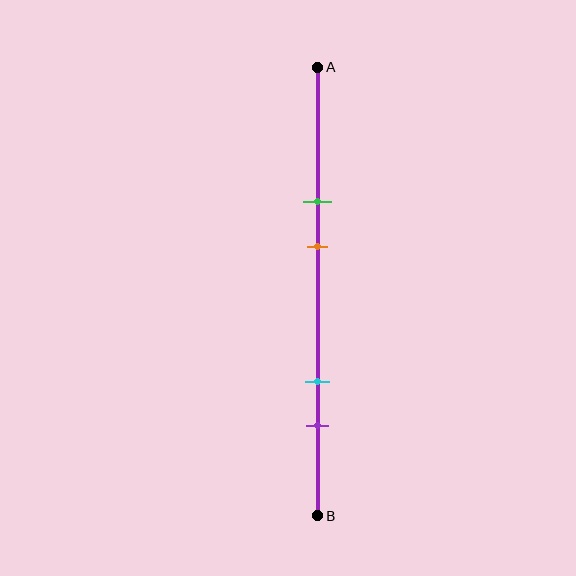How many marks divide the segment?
There are 4 marks dividing the segment.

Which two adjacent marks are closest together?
The green and orange marks are the closest adjacent pair.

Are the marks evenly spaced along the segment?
No, the marks are not evenly spaced.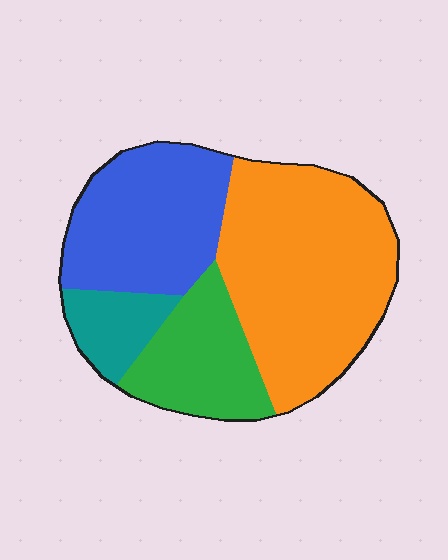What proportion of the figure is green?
Green covers 18% of the figure.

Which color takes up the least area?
Teal, at roughly 10%.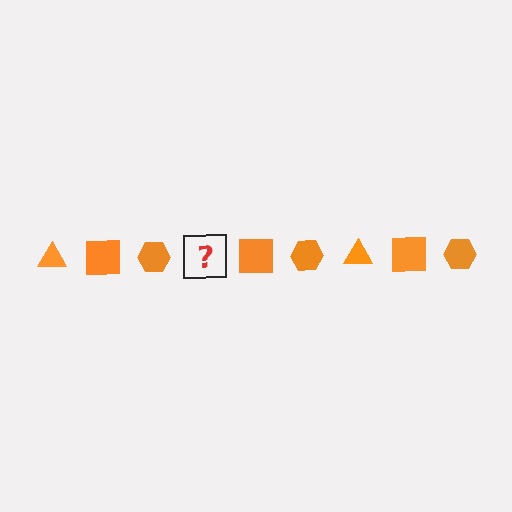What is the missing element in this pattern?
The missing element is an orange triangle.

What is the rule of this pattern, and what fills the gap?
The rule is that the pattern cycles through triangle, square, hexagon shapes in orange. The gap should be filled with an orange triangle.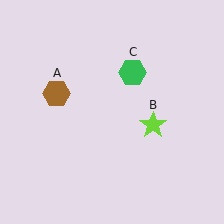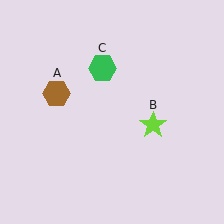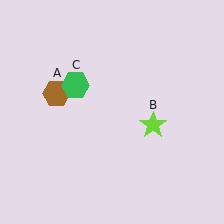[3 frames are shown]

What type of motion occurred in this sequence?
The green hexagon (object C) rotated counterclockwise around the center of the scene.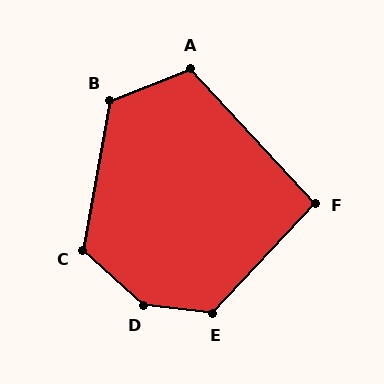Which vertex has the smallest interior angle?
F, at approximately 94 degrees.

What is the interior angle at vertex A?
Approximately 111 degrees (obtuse).